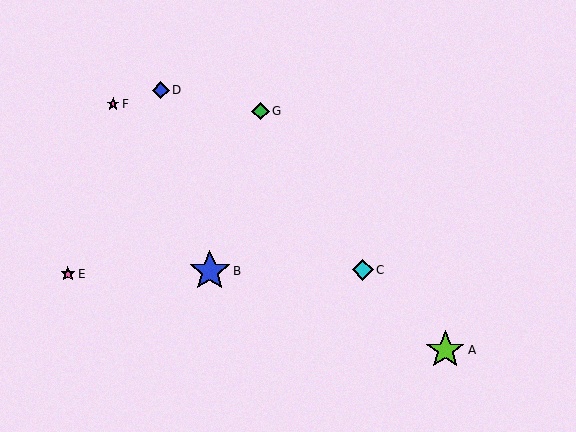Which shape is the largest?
The blue star (labeled B) is the largest.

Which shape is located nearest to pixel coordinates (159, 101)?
The blue diamond (labeled D) at (161, 90) is nearest to that location.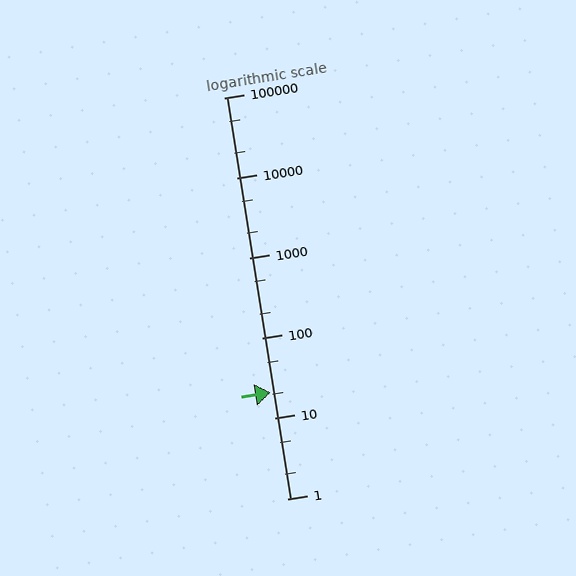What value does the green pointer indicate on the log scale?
The pointer indicates approximately 21.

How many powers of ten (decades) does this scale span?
The scale spans 5 decades, from 1 to 100000.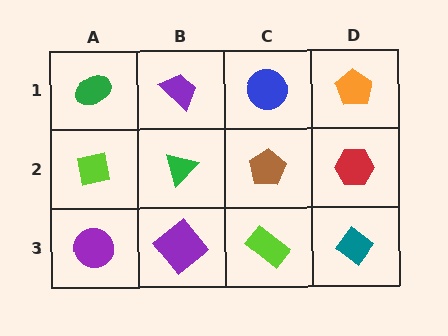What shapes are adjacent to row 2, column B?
A purple trapezoid (row 1, column B), a purple diamond (row 3, column B), a lime square (row 2, column A), a brown pentagon (row 2, column C).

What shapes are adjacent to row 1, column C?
A brown pentagon (row 2, column C), a purple trapezoid (row 1, column B), an orange pentagon (row 1, column D).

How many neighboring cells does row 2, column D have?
3.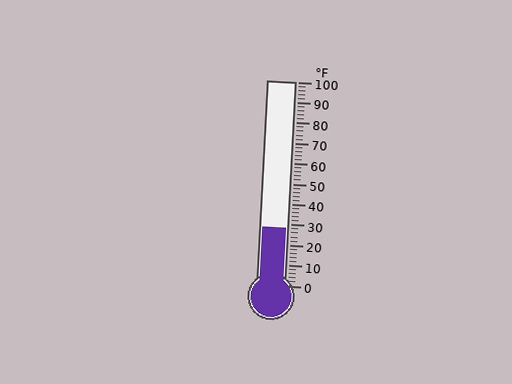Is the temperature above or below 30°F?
The temperature is below 30°F.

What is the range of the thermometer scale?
The thermometer scale ranges from 0°F to 100°F.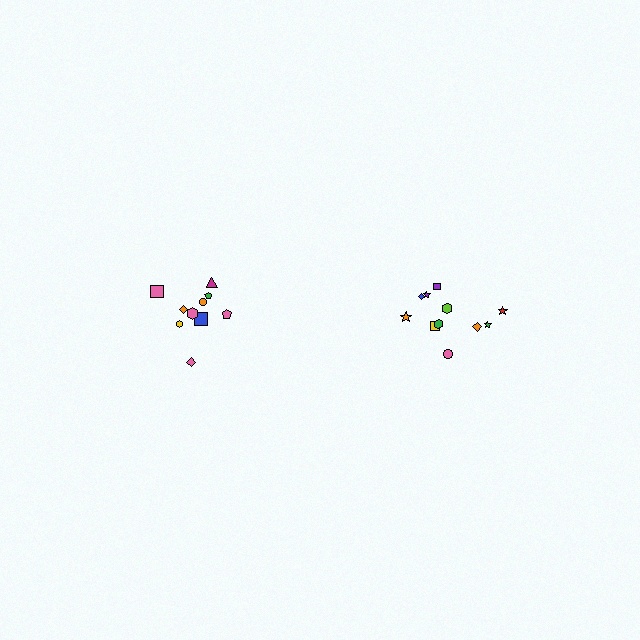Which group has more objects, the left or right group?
The right group.